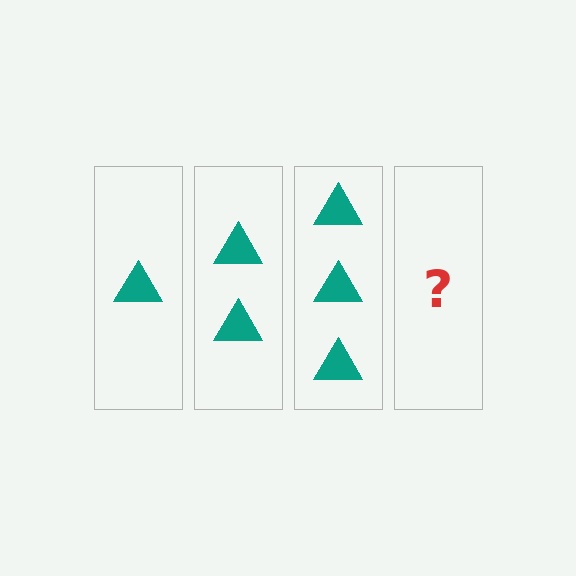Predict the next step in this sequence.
The next step is 4 triangles.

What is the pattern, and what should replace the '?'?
The pattern is that each step adds one more triangle. The '?' should be 4 triangles.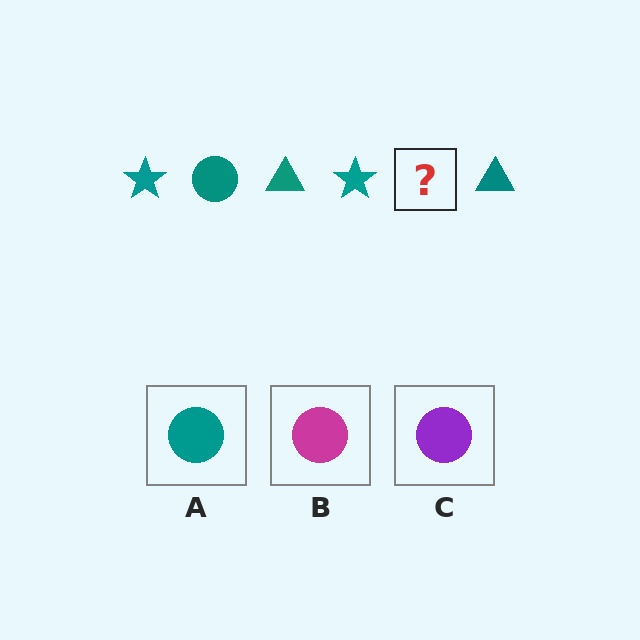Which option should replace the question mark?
Option A.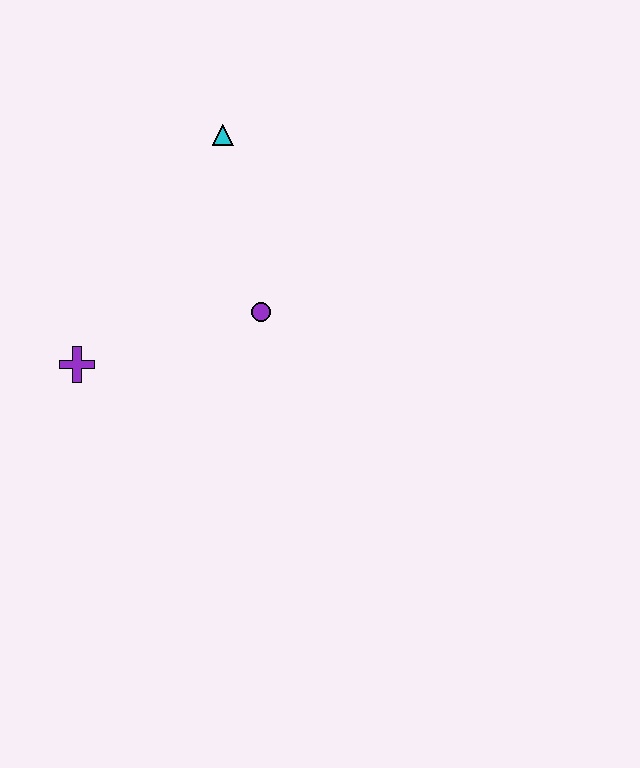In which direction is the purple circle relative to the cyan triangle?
The purple circle is below the cyan triangle.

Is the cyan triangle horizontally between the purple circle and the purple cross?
Yes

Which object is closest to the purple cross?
The purple circle is closest to the purple cross.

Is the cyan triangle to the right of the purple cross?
Yes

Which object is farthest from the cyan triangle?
The purple cross is farthest from the cyan triangle.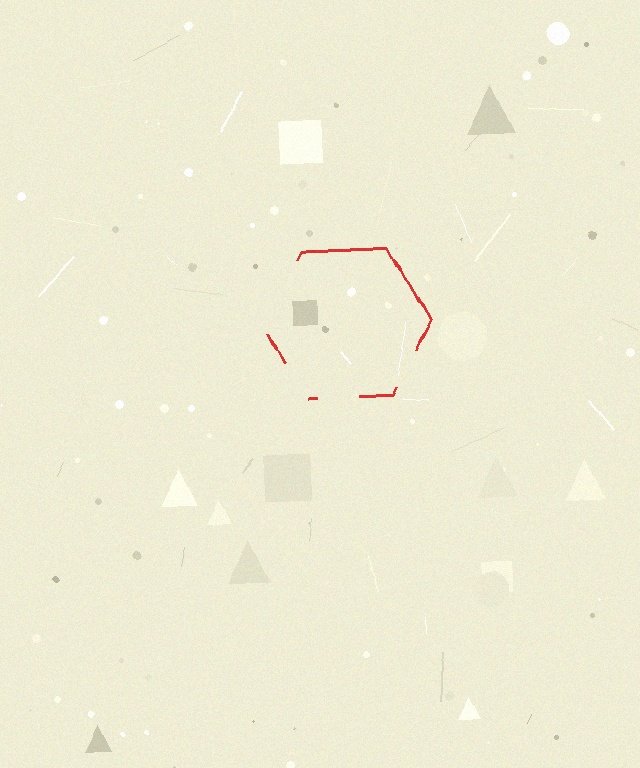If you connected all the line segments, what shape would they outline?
They would outline a hexagon.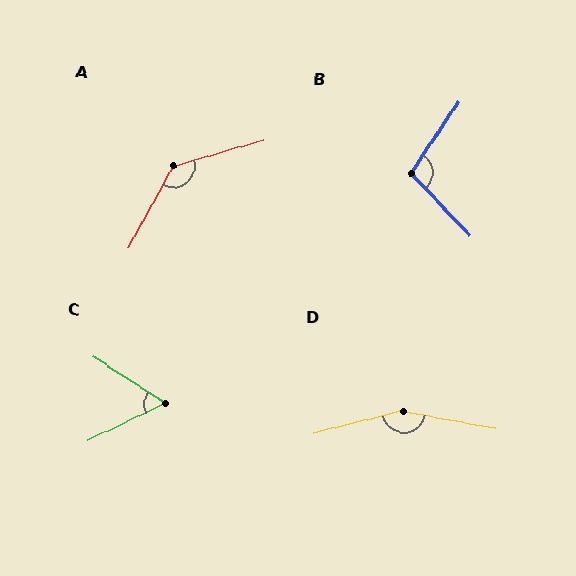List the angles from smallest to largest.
C (59°), B (102°), A (135°), D (155°).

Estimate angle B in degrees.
Approximately 102 degrees.